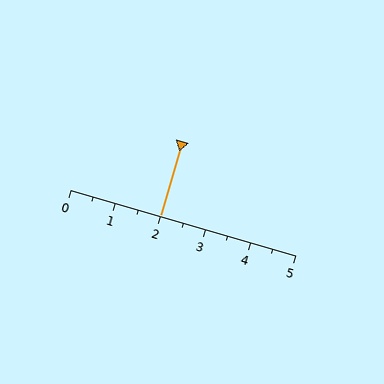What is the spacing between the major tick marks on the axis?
The major ticks are spaced 1 apart.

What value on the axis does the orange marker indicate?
The marker indicates approximately 2.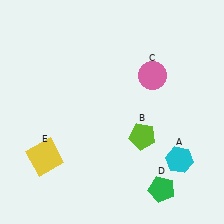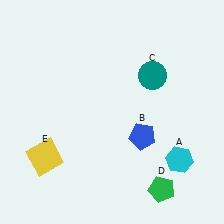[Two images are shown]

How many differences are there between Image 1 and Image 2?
There are 2 differences between the two images.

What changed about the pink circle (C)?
In Image 1, C is pink. In Image 2, it changed to teal.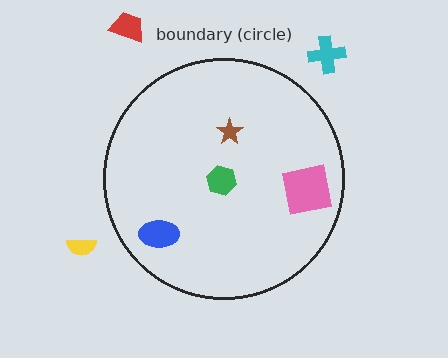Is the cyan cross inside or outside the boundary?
Outside.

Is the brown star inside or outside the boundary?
Inside.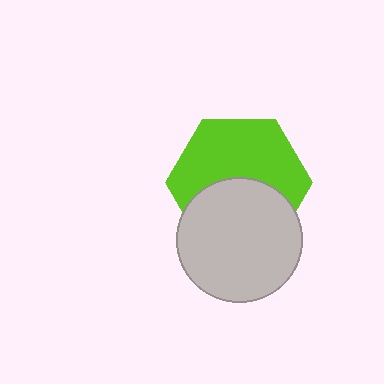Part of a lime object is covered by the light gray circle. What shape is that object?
It is a hexagon.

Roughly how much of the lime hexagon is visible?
About half of it is visible (roughly 57%).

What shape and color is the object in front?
The object in front is a light gray circle.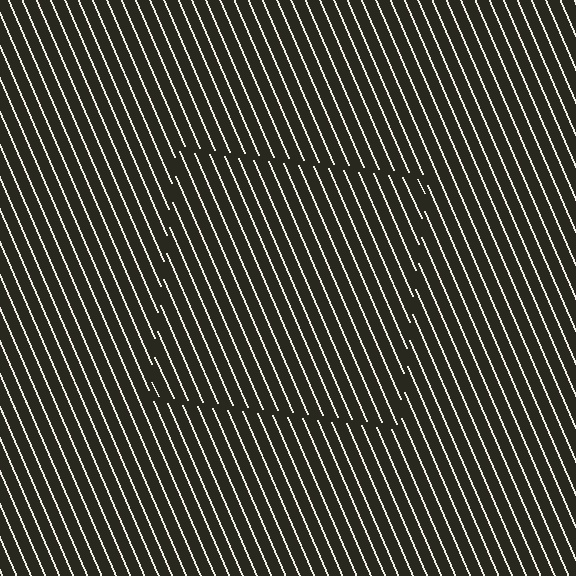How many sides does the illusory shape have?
4 sides — the line-ends trace a square.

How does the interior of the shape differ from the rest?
The interior of the shape contains the same grating, shifted by half a period — the contour is defined by the phase discontinuity where line-ends from the inner and outer gratings abut.